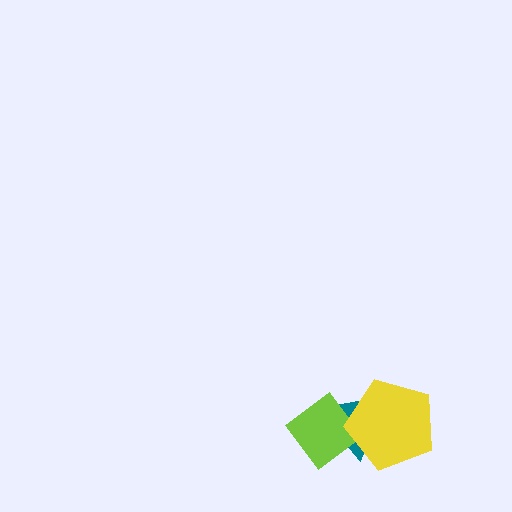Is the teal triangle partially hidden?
Yes, it is partially covered by another shape.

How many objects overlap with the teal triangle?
2 objects overlap with the teal triangle.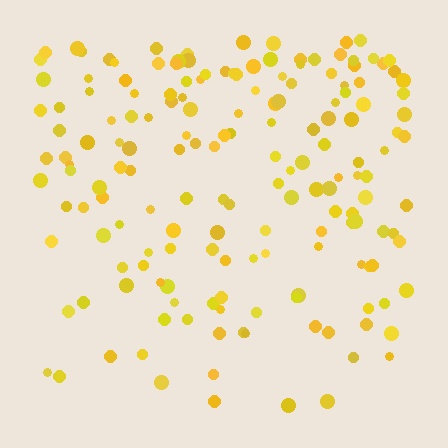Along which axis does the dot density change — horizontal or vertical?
Vertical.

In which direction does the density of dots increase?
From bottom to top, with the top side densest.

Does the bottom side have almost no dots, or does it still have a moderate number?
Still a moderate number, just noticeably fewer than the top.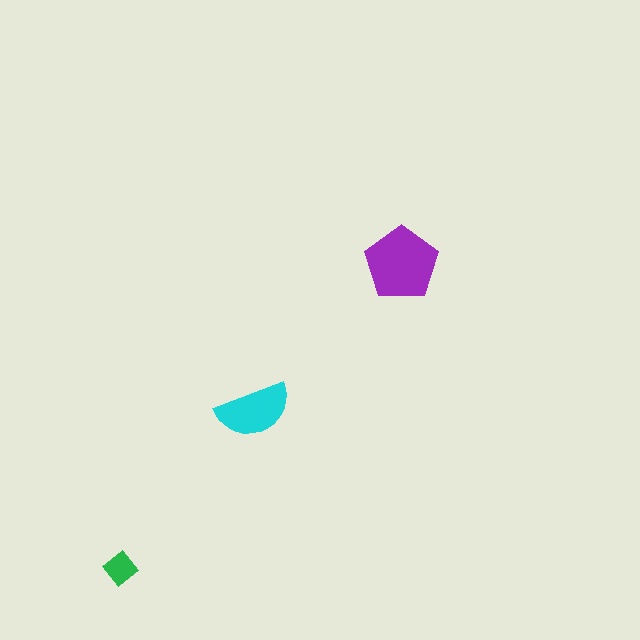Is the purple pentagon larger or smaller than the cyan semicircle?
Larger.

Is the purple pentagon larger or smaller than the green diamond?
Larger.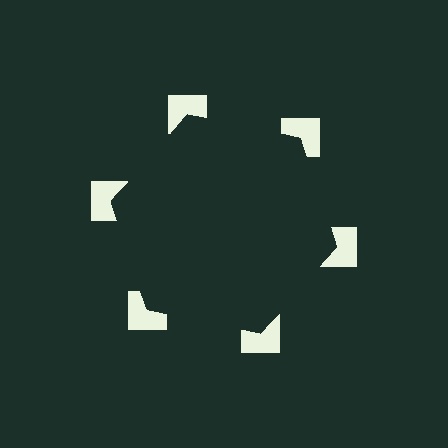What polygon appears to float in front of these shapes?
An illusory hexagon — its edges are inferred from the aligned wedge cuts in the notched squares, not physically drawn.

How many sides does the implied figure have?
6 sides.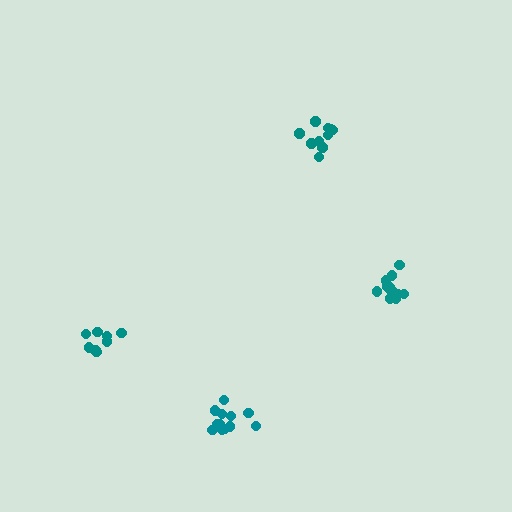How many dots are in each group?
Group 1: 10 dots, Group 2: 13 dots, Group 3: 8 dots, Group 4: 12 dots (43 total).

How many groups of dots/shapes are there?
There are 4 groups.